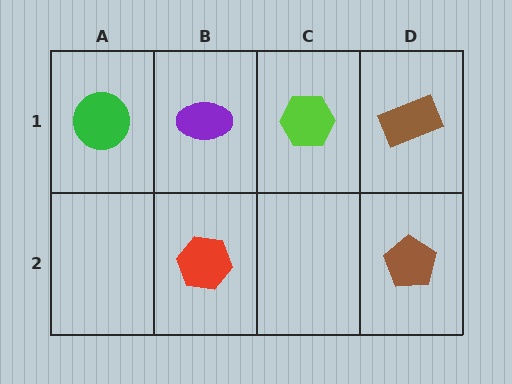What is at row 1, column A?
A green circle.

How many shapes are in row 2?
2 shapes.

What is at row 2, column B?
A red hexagon.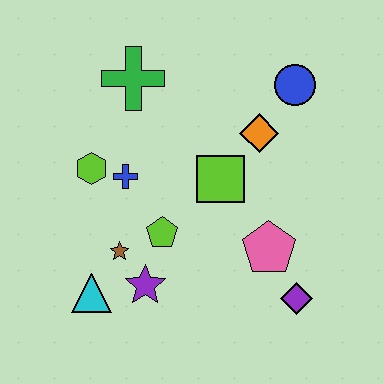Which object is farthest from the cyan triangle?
The blue circle is farthest from the cyan triangle.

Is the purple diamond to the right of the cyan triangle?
Yes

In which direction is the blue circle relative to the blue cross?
The blue circle is to the right of the blue cross.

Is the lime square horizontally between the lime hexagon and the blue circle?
Yes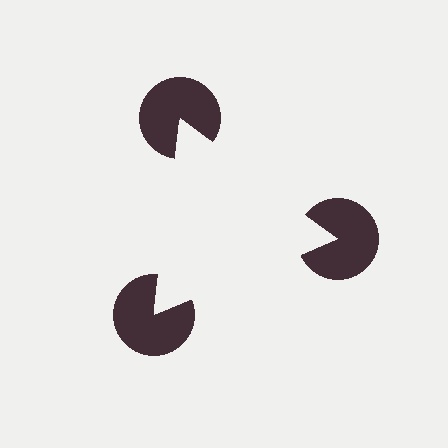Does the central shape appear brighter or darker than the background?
It typically appears slightly brighter than the background, even though no actual brightness change is drawn.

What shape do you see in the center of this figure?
An illusory triangle — its edges are inferred from the aligned wedge cuts in the pac-man discs, not physically drawn.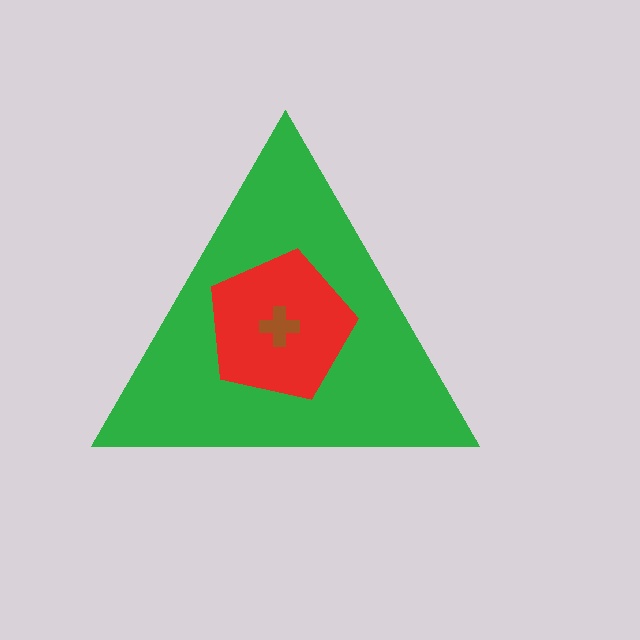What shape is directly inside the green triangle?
The red pentagon.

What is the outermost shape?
The green triangle.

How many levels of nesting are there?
3.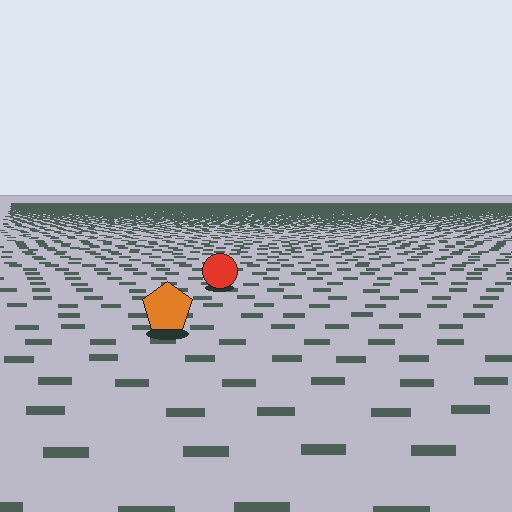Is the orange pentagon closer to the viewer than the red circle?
Yes. The orange pentagon is closer — you can tell from the texture gradient: the ground texture is coarser near it.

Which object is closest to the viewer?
The orange pentagon is closest. The texture marks near it are larger and more spread out.